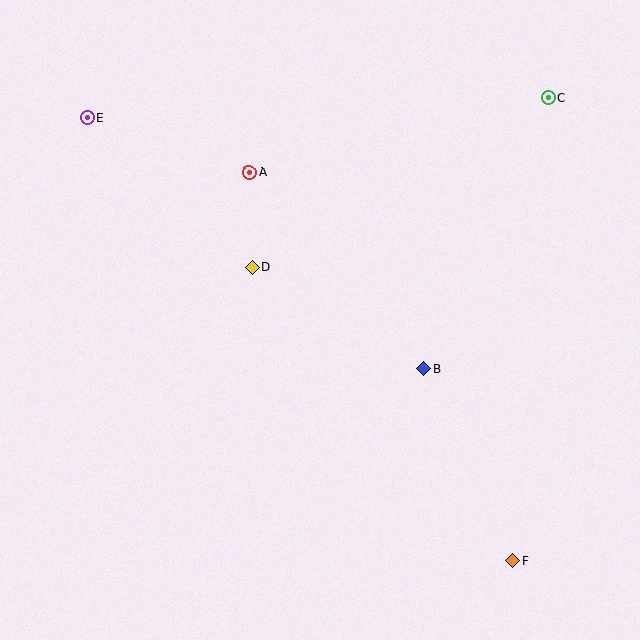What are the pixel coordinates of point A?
Point A is at (249, 172).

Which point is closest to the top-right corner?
Point C is closest to the top-right corner.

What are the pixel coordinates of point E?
Point E is at (87, 118).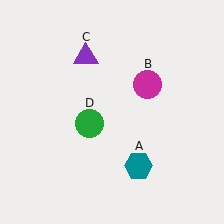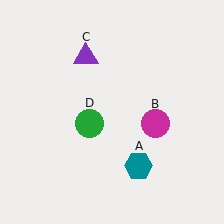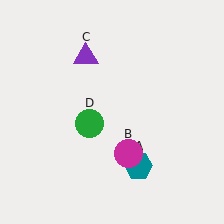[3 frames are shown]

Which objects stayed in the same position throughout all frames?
Teal hexagon (object A) and purple triangle (object C) and green circle (object D) remained stationary.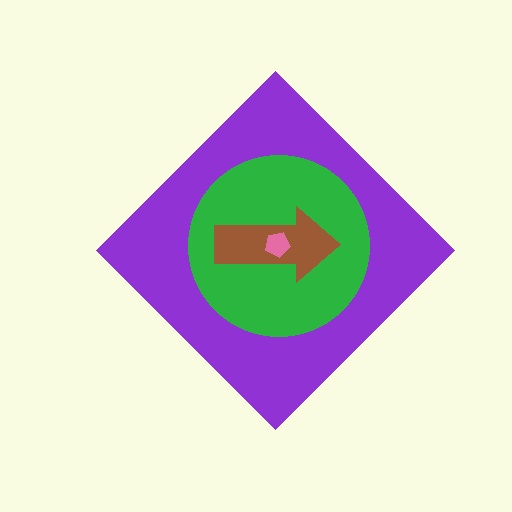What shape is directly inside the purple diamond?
The green circle.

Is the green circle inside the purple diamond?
Yes.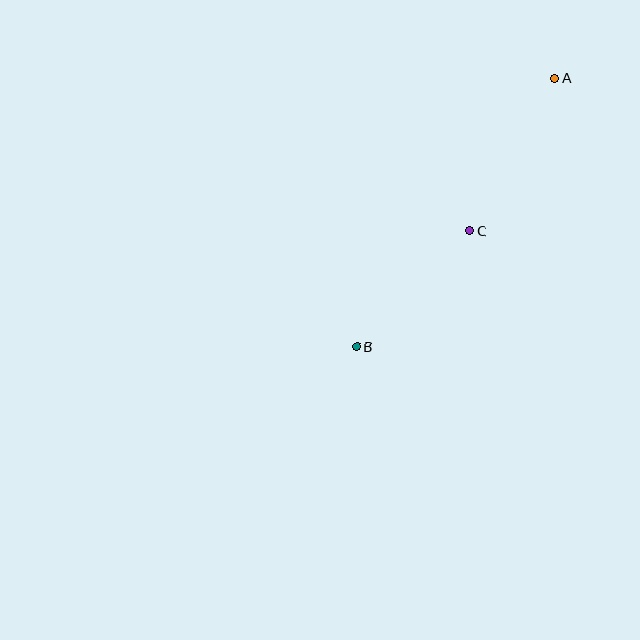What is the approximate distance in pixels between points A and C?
The distance between A and C is approximately 175 pixels.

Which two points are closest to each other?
Points B and C are closest to each other.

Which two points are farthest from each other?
Points A and B are farthest from each other.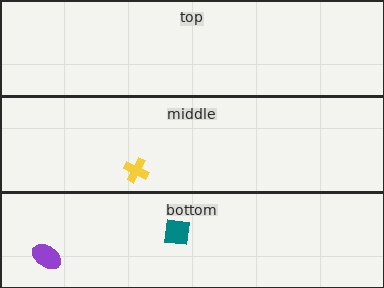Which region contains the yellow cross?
The middle region.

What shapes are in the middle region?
The yellow cross.